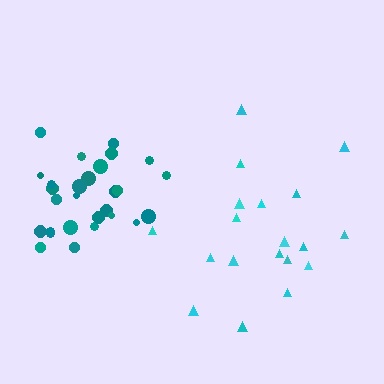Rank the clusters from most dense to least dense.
teal, cyan.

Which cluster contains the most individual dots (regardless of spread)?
Teal (28).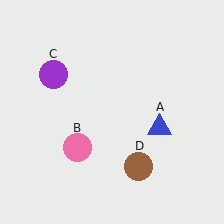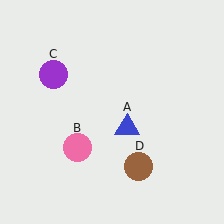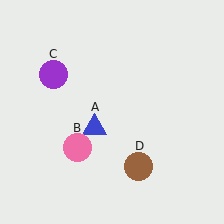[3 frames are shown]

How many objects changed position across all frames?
1 object changed position: blue triangle (object A).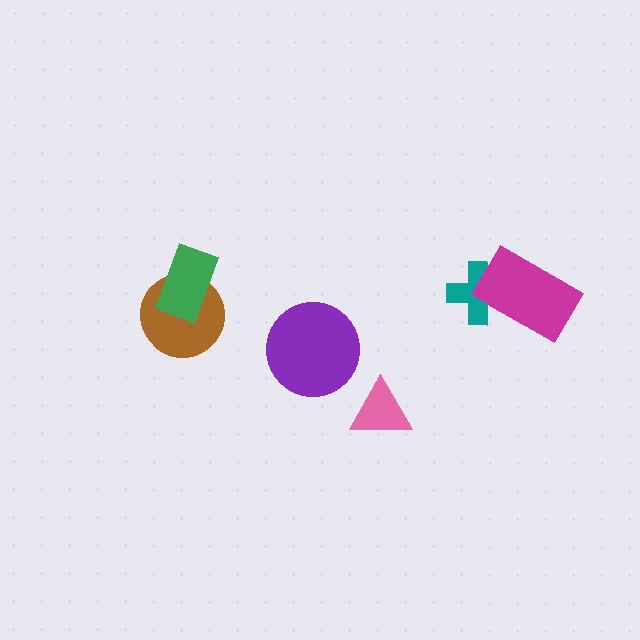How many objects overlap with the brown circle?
1 object overlaps with the brown circle.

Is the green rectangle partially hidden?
No, no other shape covers it.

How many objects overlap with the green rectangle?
1 object overlaps with the green rectangle.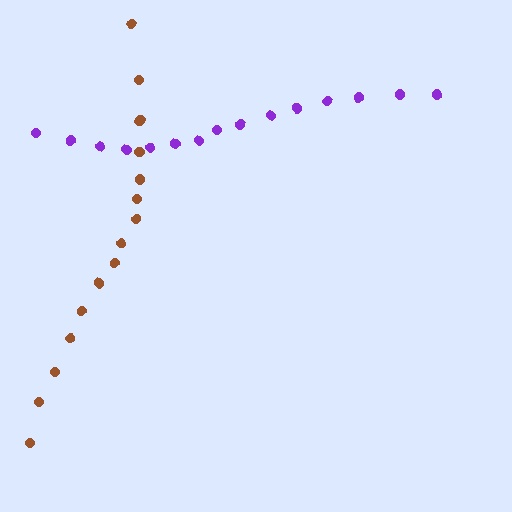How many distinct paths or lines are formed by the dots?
There are 2 distinct paths.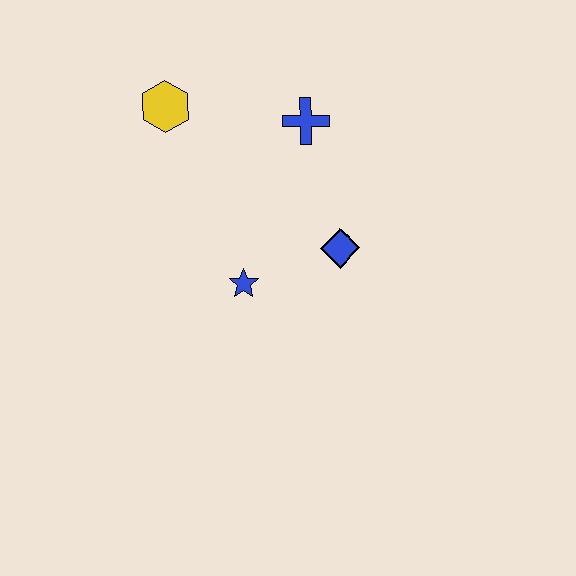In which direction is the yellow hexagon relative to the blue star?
The yellow hexagon is above the blue star.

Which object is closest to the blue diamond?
The blue star is closest to the blue diamond.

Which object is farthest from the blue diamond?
The yellow hexagon is farthest from the blue diamond.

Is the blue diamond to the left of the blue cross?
No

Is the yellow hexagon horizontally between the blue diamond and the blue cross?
No